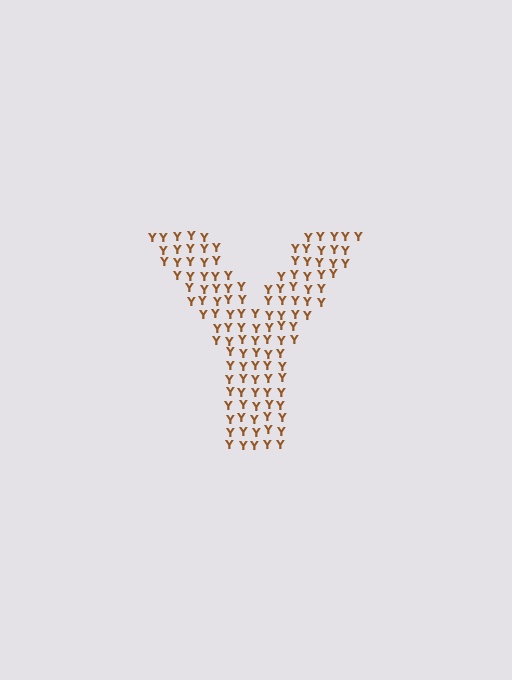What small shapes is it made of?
It is made of small letter Y's.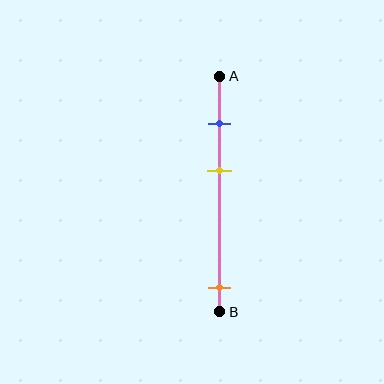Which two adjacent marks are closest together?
The blue and yellow marks are the closest adjacent pair.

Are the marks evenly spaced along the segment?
No, the marks are not evenly spaced.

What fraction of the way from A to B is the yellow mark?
The yellow mark is approximately 40% (0.4) of the way from A to B.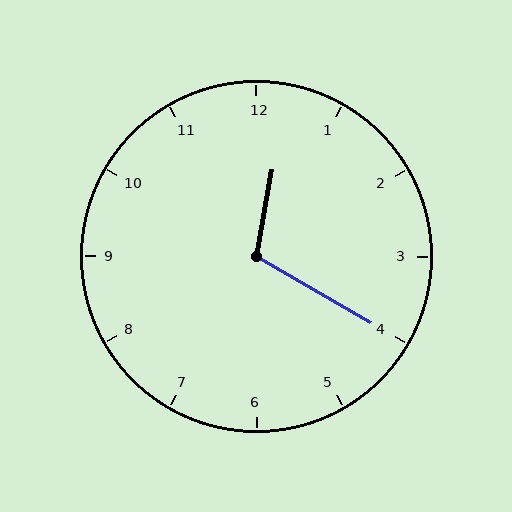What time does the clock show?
12:20.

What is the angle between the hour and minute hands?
Approximately 110 degrees.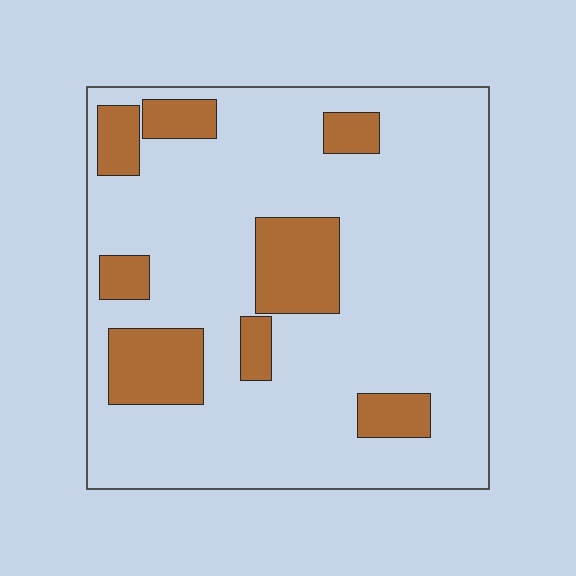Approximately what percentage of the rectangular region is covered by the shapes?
Approximately 20%.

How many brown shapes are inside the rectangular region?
8.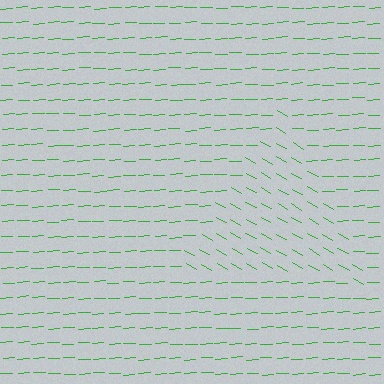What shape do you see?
I see a triangle.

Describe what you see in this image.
The image is filled with small green line segments. A triangle region in the image has lines oriented differently from the surrounding lines, creating a visible texture boundary.